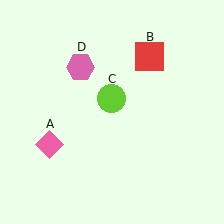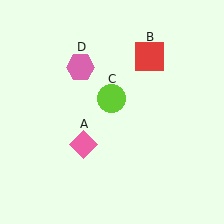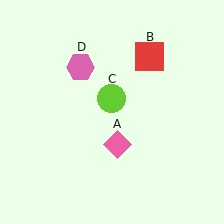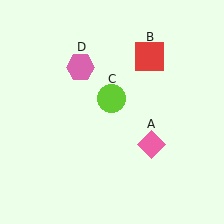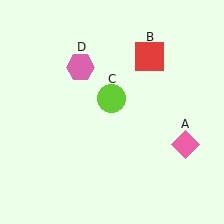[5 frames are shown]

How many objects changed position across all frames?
1 object changed position: pink diamond (object A).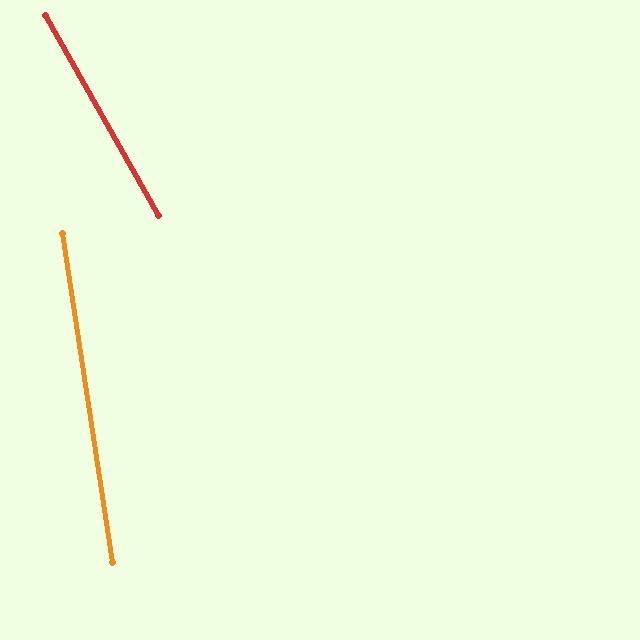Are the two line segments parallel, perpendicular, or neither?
Neither parallel nor perpendicular — they differ by about 21°.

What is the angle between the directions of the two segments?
Approximately 21 degrees.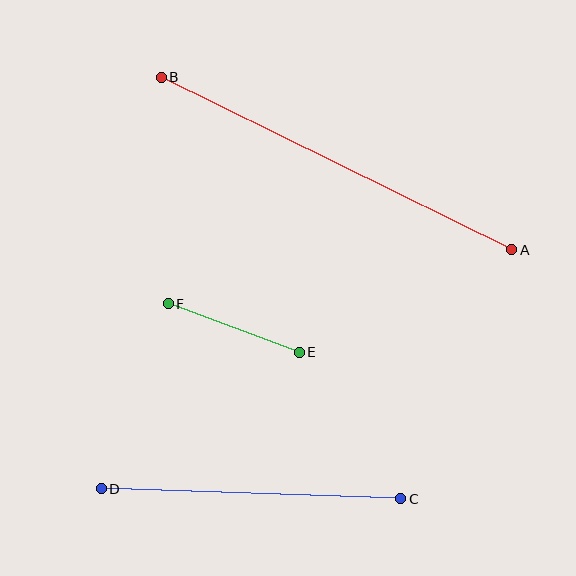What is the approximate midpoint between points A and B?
The midpoint is at approximately (336, 163) pixels.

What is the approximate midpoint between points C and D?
The midpoint is at approximately (251, 494) pixels.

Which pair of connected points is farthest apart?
Points A and B are farthest apart.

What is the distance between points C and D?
The distance is approximately 299 pixels.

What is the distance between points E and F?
The distance is approximately 140 pixels.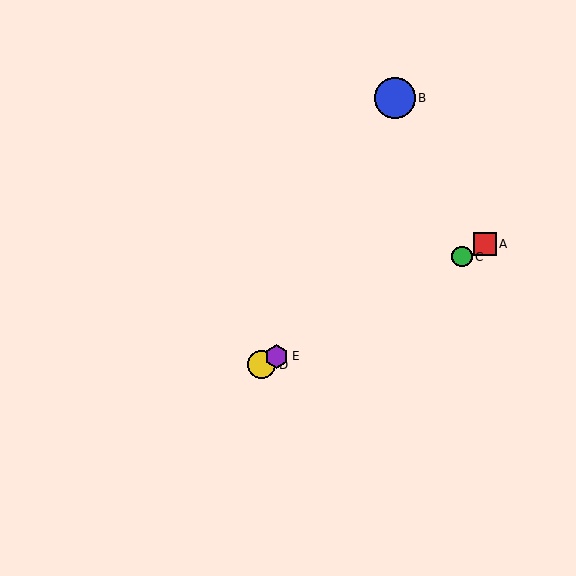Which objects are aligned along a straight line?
Objects A, C, D, E are aligned along a straight line.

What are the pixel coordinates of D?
Object D is at (262, 365).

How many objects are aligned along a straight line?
4 objects (A, C, D, E) are aligned along a straight line.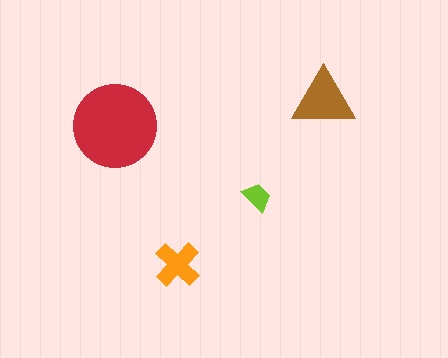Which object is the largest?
The red circle.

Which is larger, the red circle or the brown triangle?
The red circle.